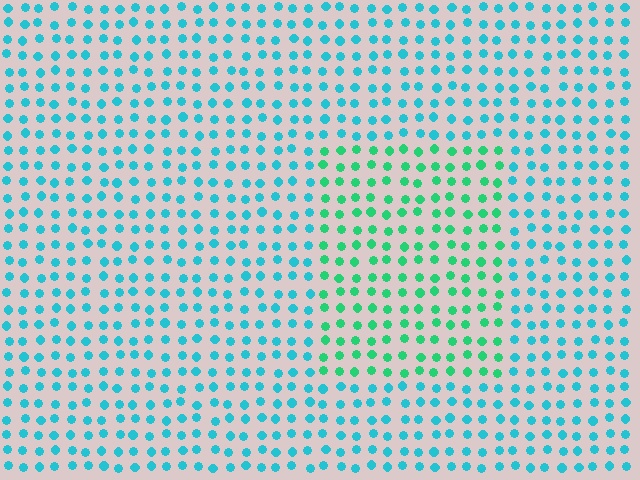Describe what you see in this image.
The image is filled with small cyan elements in a uniform arrangement. A rectangle-shaped region is visible where the elements are tinted to a slightly different hue, forming a subtle color boundary.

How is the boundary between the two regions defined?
The boundary is defined purely by a slight shift in hue (about 38 degrees). Spacing, size, and orientation are identical on both sides.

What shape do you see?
I see a rectangle.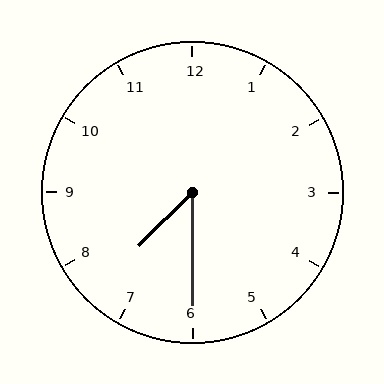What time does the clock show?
7:30.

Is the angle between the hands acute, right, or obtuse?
It is acute.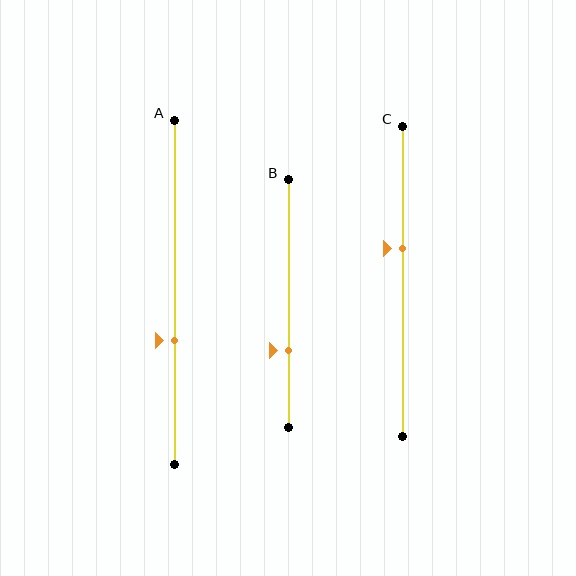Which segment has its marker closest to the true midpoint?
Segment C has its marker closest to the true midpoint.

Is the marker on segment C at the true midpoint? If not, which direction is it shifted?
No, the marker on segment C is shifted upward by about 11% of the segment length.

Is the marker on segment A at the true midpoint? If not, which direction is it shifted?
No, the marker on segment A is shifted downward by about 14% of the segment length.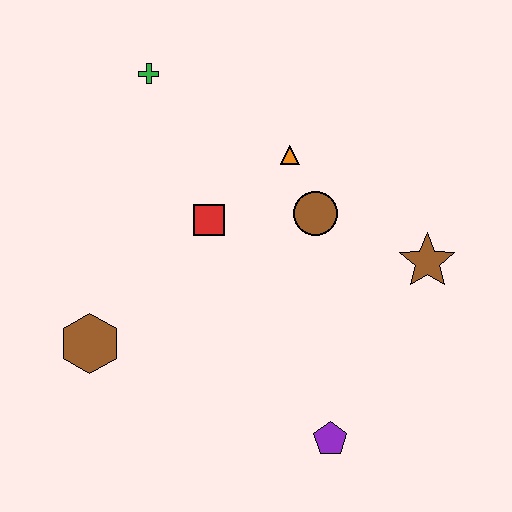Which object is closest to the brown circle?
The orange triangle is closest to the brown circle.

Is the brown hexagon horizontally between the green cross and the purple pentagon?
No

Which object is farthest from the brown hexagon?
The brown star is farthest from the brown hexagon.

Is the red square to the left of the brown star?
Yes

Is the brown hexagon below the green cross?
Yes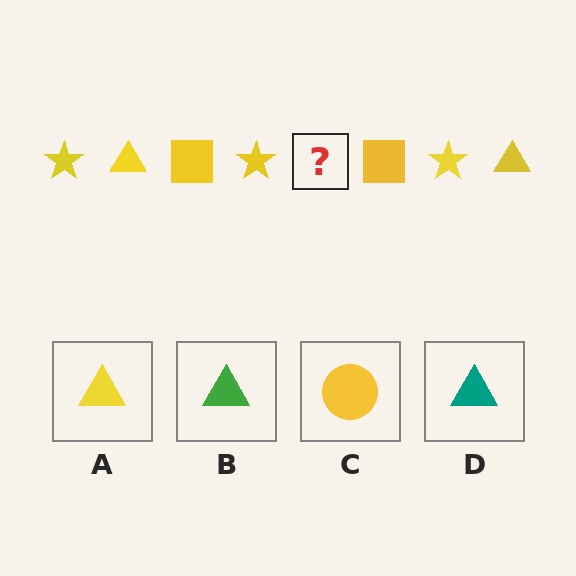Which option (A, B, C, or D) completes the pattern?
A.